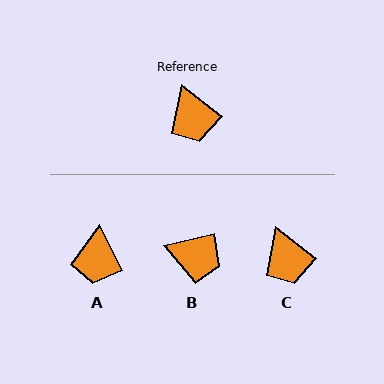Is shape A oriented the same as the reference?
No, it is off by about 25 degrees.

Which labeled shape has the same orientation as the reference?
C.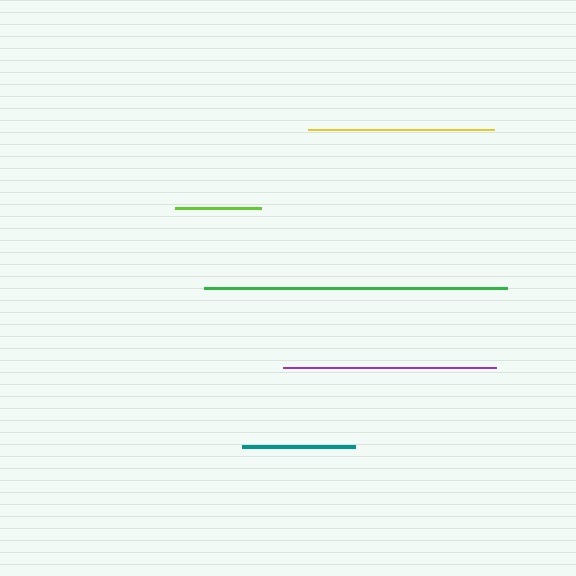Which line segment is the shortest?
The lime line is the shortest at approximately 86 pixels.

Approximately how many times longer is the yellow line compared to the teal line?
The yellow line is approximately 1.6 times the length of the teal line.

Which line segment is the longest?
The green line is the longest at approximately 303 pixels.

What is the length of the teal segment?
The teal segment is approximately 113 pixels long.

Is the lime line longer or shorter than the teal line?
The teal line is longer than the lime line.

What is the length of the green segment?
The green segment is approximately 303 pixels long.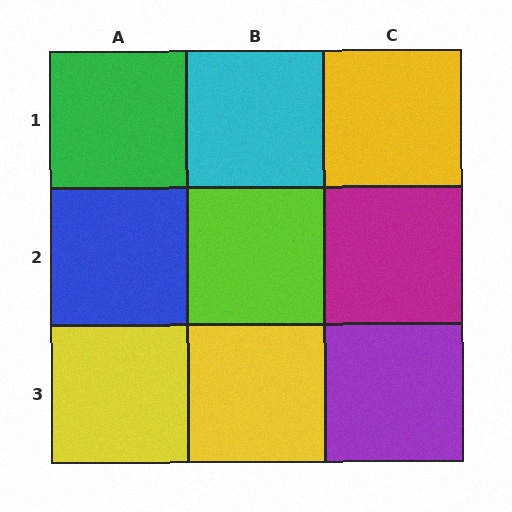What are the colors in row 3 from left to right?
Yellow, yellow, purple.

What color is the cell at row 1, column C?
Yellow.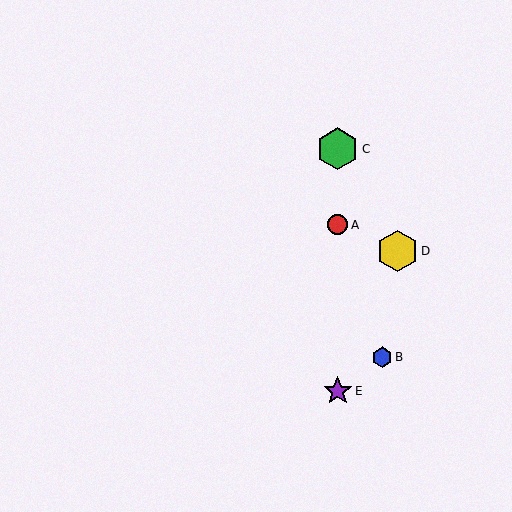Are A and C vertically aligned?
Yes, both are at x≈338.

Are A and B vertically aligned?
No, A is at x≈338 and B is at x≈382.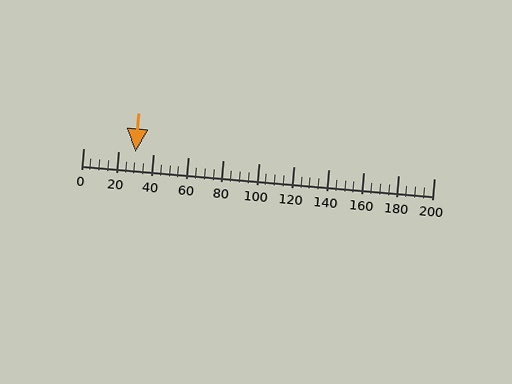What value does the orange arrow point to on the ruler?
The orange arrow points to approximately 30.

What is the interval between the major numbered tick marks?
The major tick marks are spaced 20 units apart.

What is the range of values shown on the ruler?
The ruler shows values from 0 to 200.